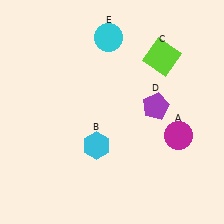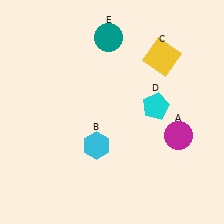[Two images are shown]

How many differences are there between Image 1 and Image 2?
There are 3 differences between the two images.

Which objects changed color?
C changed from lime to yellow. D changed from purple to cyan. E changed from cyan to teal.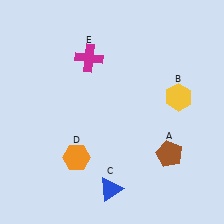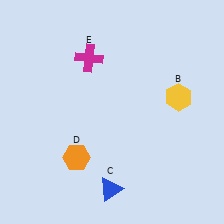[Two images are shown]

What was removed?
The brown pentagon (A) was removed in Image 2.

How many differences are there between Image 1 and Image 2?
There is 1 difference between the two images.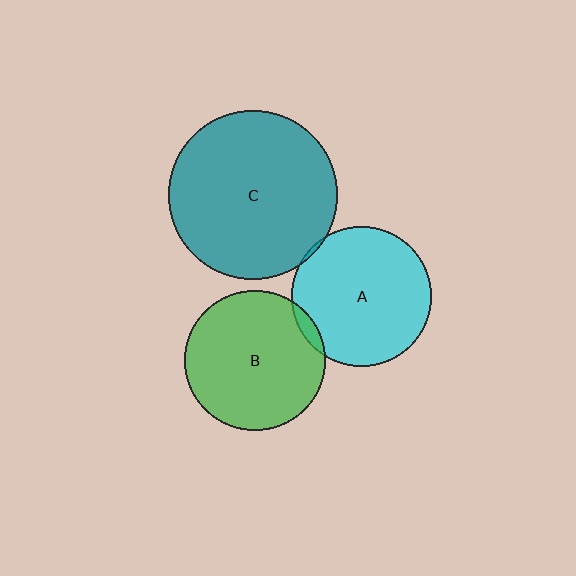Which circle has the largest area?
Circle C (teal).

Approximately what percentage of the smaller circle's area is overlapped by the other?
Approximately 5%.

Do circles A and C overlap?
Yes.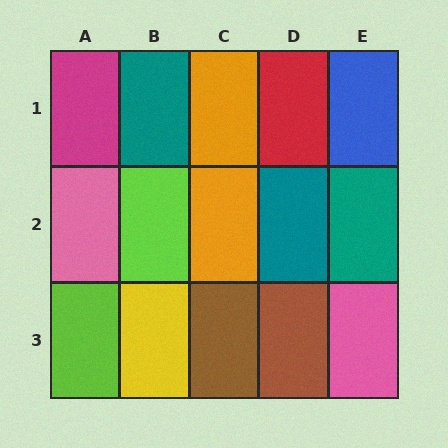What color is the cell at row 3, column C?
Brown.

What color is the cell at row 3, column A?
Lime.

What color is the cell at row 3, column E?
Pink.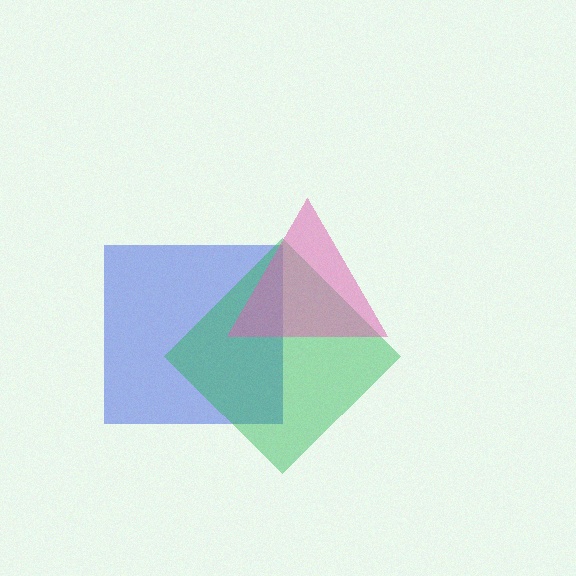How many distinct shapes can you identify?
There are 3 distinct shapes: a blue square, a green diamond, a pink triangle.